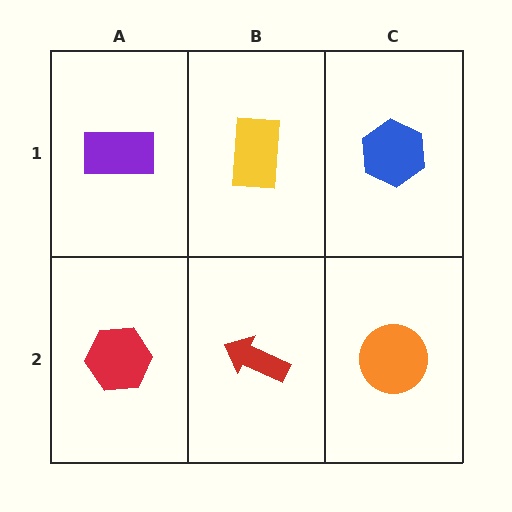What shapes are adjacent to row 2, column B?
A yellow rectangle (row 1, column B), a red hexagon (row 2, column A), an orange circle (row 2, column C).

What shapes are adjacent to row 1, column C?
An orange circle (row 2, column C), a yellow rectangle (row 1, column B).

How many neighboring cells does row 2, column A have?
2.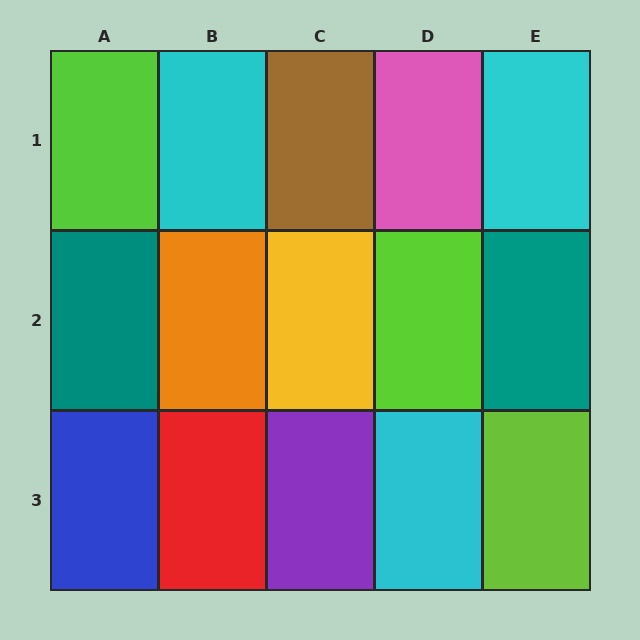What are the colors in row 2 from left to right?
Teal, orange, yellow, lime, teal.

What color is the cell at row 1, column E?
Cyan.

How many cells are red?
1 cell is red.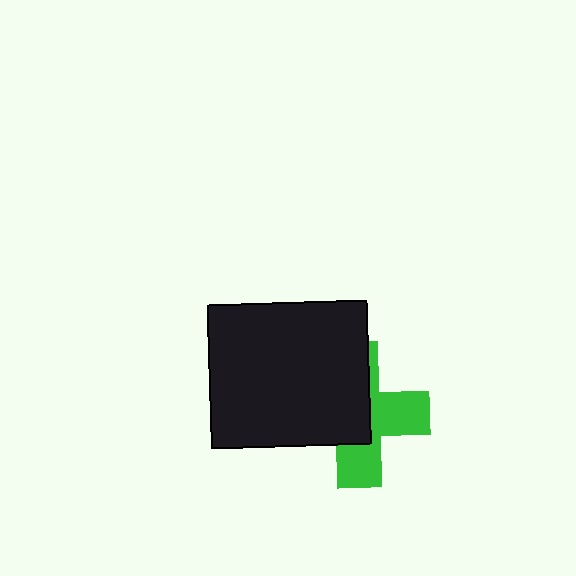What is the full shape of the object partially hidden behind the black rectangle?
The partially hidden object is a green cross.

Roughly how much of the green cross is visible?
A small part of it is visible (roughly 45%).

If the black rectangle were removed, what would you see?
You would see the complete green cross.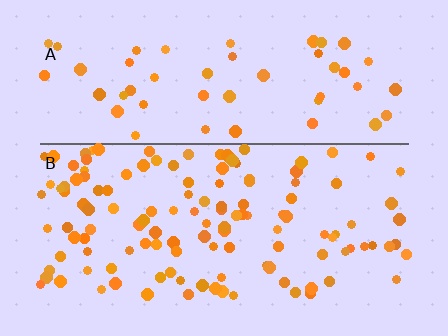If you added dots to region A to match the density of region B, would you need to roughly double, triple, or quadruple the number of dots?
Approximately double.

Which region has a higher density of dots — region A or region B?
B (the bottom).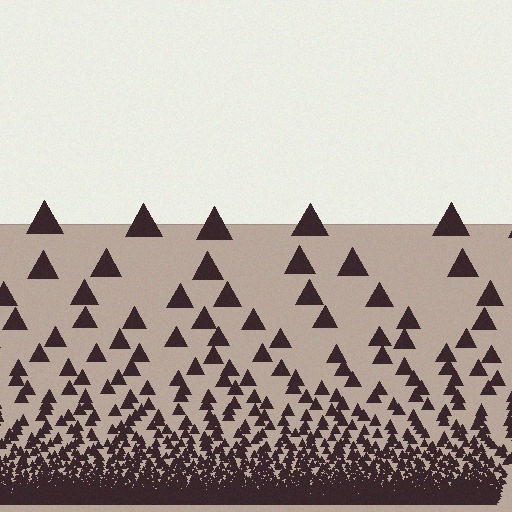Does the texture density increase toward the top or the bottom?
Density increases toward the bottom.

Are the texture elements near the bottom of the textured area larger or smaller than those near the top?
Smaller. The gradient is inverted — elements near the bottom are smaller and denser.